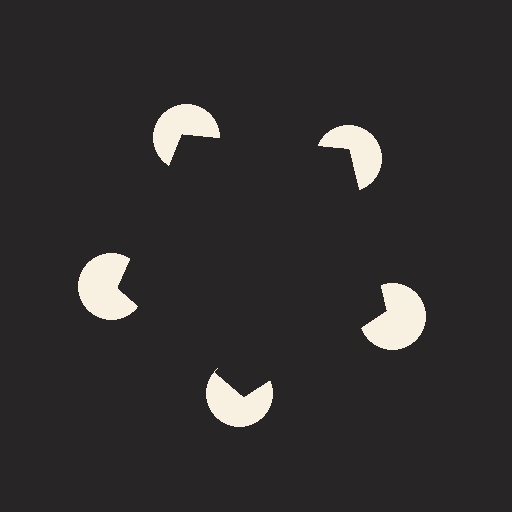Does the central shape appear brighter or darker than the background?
It typically appears slightly darker than the background, even though no actual brightness change is drawn.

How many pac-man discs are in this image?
There are 5 — one at each vertex of the illusory pentagon.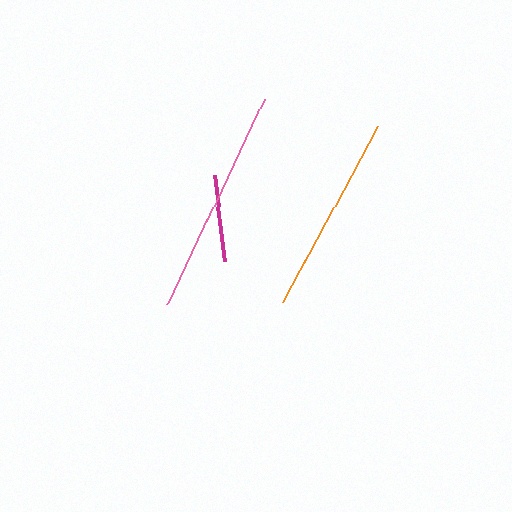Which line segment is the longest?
The pink line is the longest at approximately 227 pixels.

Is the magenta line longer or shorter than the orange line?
The orange line is longer than the magenta line.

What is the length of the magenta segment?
The magenta segment is approximately 87 pixels long.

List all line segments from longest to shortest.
From longest to shortest: pink, orange, magenta.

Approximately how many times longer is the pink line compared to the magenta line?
The pink line is approximately 2.6 times the length of the magenta line.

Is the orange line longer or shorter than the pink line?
The pink line is longer than the orange line.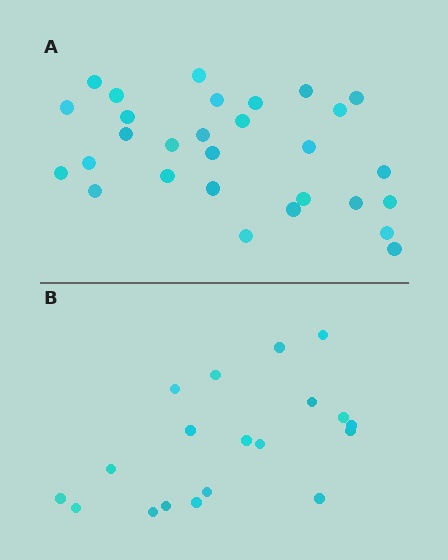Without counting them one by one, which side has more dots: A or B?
Region A (the top region) has more dots.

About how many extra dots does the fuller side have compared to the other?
Region A has roughly 10 or so more dots than region B.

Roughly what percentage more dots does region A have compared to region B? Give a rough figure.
About 55% more.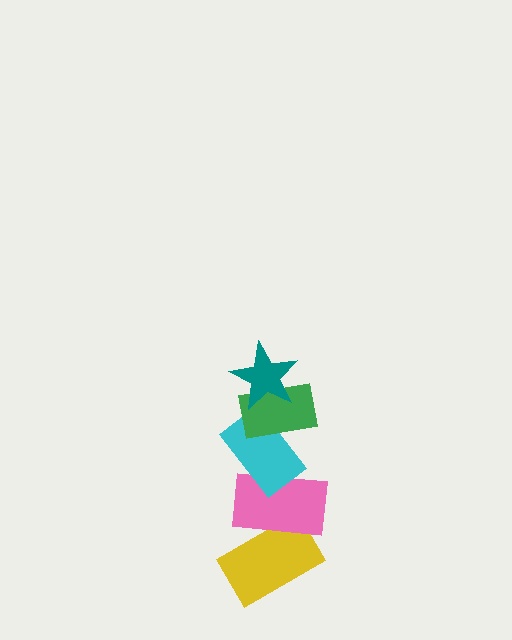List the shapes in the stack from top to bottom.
From top to bottom: the teal star, the green rectangle, the cyan rectangle, the pink rectangle, the yellow rectangle.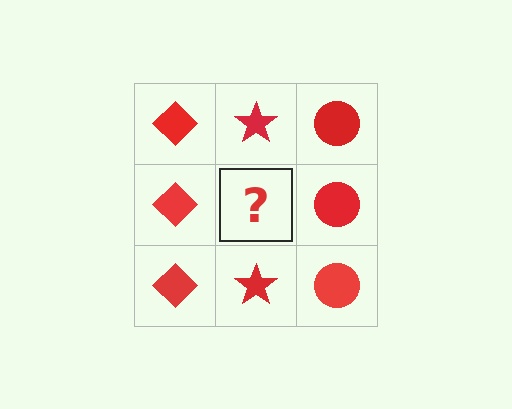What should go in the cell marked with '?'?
The missing cell should contain a red star.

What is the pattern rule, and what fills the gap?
The rule is that each column has a consistent shape. The gap should be filled with a red star.